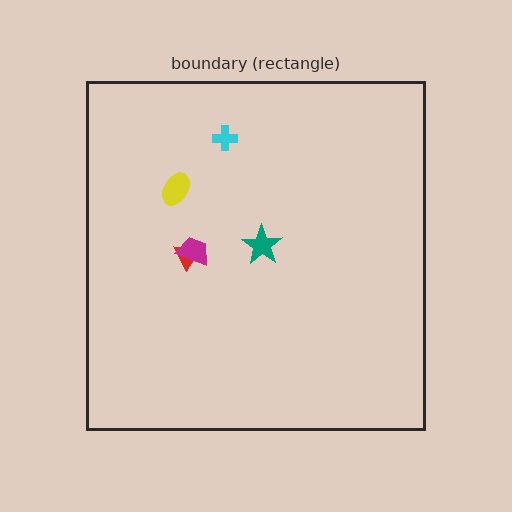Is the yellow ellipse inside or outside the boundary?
Inside.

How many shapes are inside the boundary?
5 inside, 0 outside.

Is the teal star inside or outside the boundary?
Inside.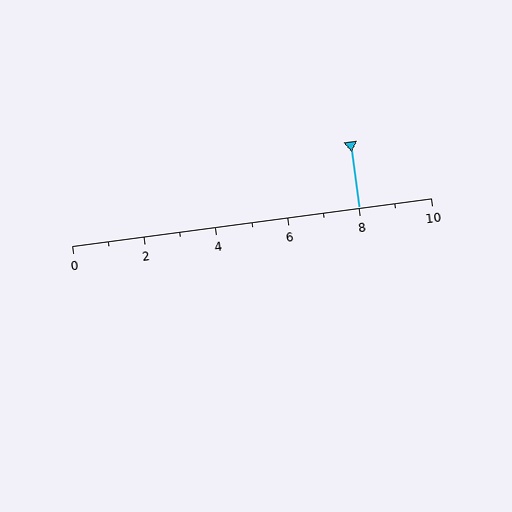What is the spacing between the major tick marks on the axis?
The major ticks are spaced 2 apart.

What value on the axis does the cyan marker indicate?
The marker indicates approximately 8.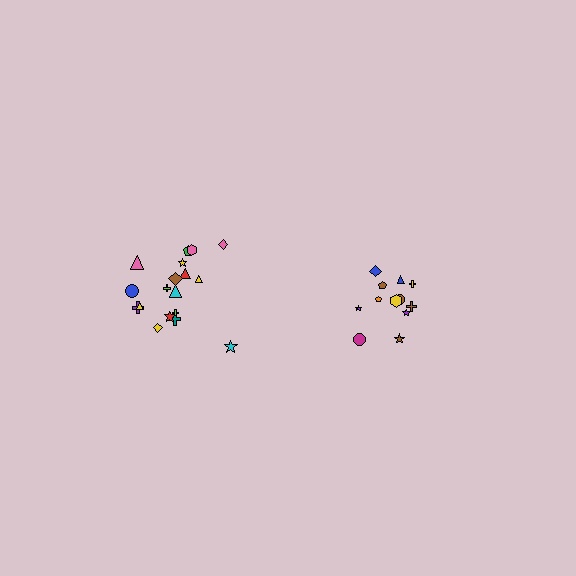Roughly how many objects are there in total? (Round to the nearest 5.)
Roughly 30 objects in total.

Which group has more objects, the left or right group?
The left group.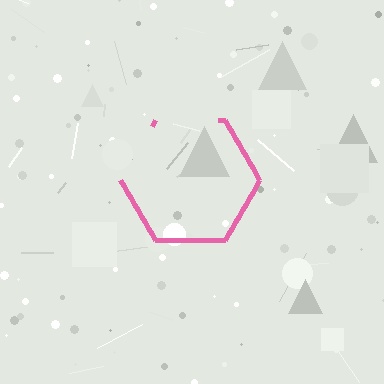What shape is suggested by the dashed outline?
The dashed outline suggests a hexagon.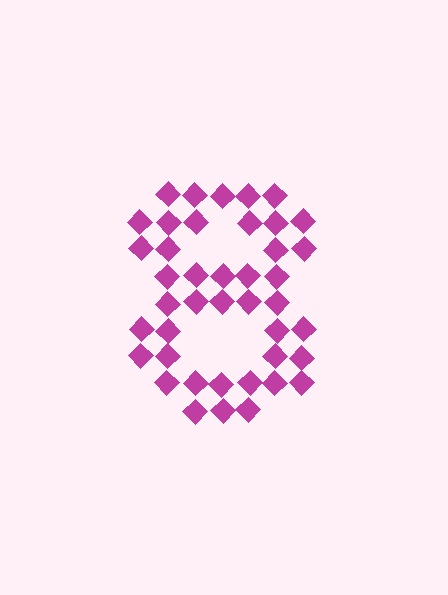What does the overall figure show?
The overall figure shows the digit 8.